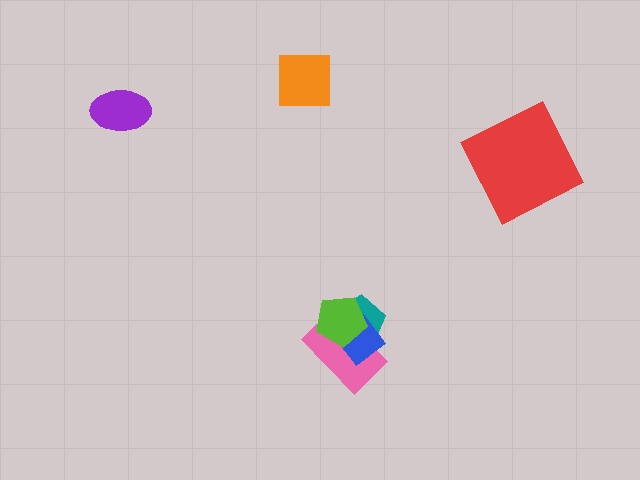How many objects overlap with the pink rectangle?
3 objects overlap with the pink rectangle.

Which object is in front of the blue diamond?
The lime pentagon is in front of the blue diamond.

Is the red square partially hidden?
No, no other shape covers it.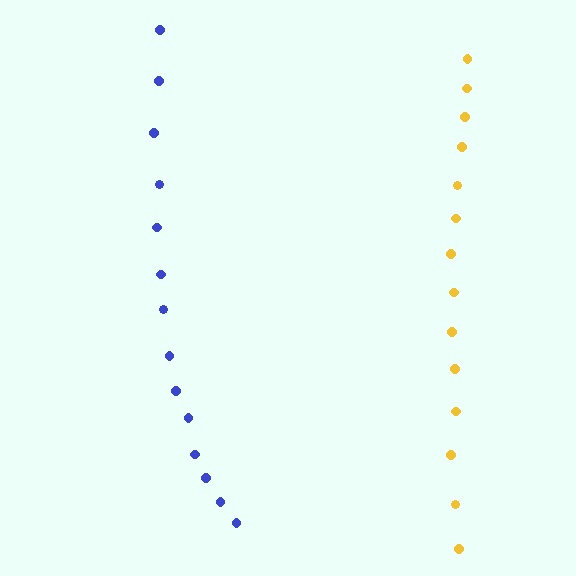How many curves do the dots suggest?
There are 2 distinct paths.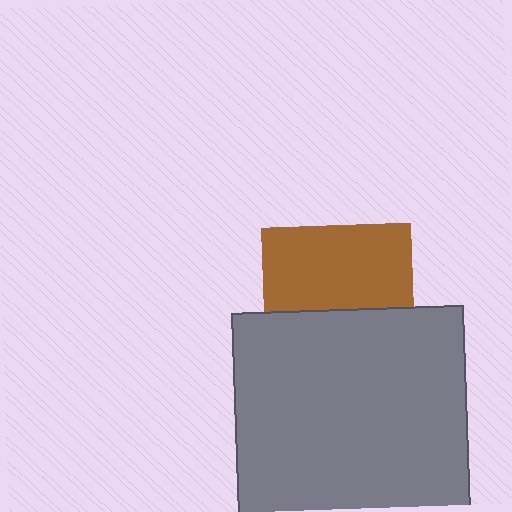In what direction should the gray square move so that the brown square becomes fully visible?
The gray square should move down. That is the shortest direction to clear the overlap and leave the brown square fully visible.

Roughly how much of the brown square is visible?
About half of it is visible (roughly 56%).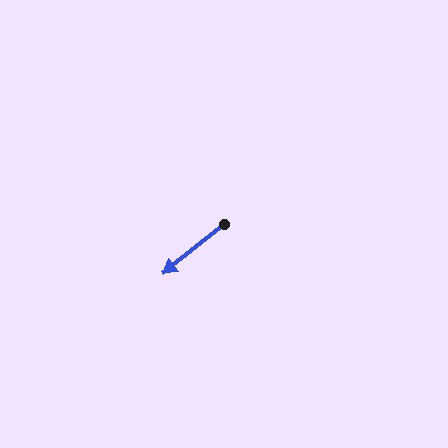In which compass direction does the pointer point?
Southwest.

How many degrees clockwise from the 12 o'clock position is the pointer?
Approximately 231 degrees.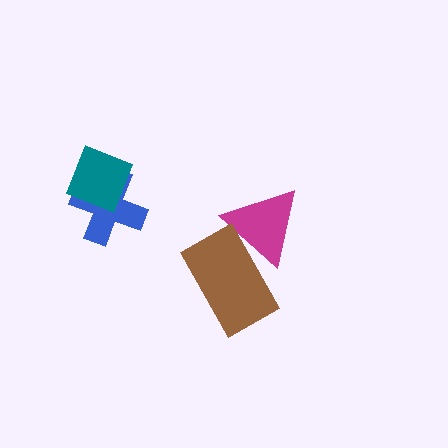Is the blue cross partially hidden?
Yes, it is partially covered by another shape.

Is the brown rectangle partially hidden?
No, no other shape covers it.